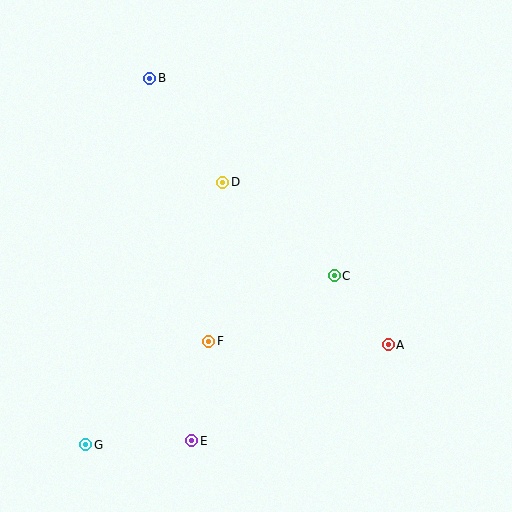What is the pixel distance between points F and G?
The distance between F and G is 161 pixels.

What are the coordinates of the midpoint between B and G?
The midpoint between B and G is at (118, 262).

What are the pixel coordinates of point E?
Point E is at (192, 441).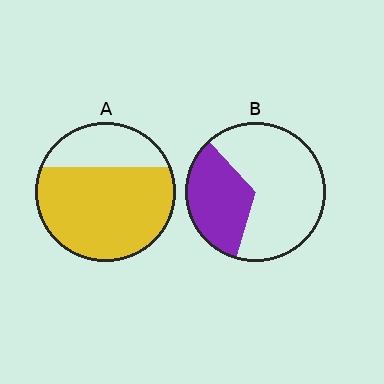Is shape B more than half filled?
No.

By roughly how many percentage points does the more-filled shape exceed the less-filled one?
By roughly 40 percentage points (A over B).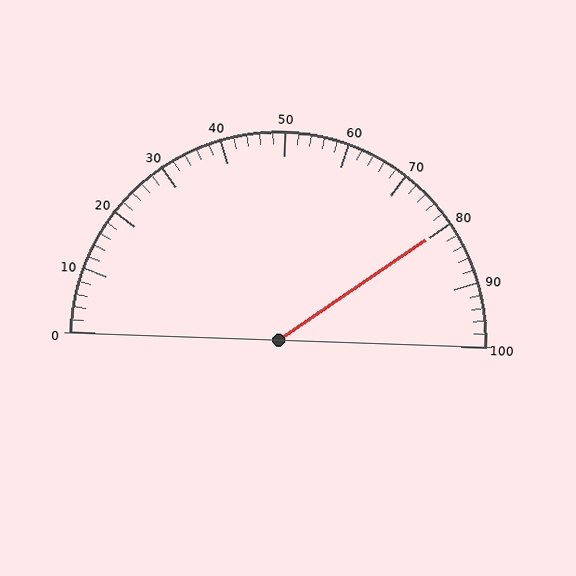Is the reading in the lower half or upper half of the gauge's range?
The reading is in the upper half of the range (0 to 100).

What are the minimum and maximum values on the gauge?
The gauge ranges from 0 to 100.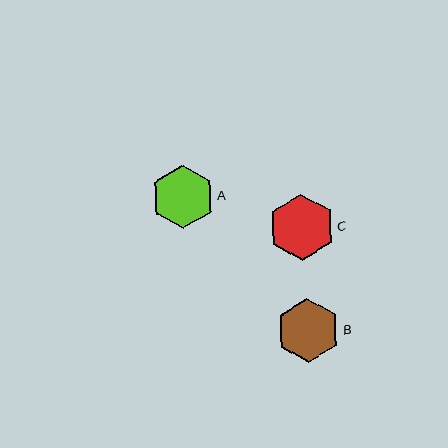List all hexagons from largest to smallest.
From largest to smallest: C, B, A.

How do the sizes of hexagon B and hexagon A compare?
Hexagon B and hexagon A are approximately the same size.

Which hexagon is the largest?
Hexagon C is the largest with a size of approximately 66 pixels.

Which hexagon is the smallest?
Hexagon A is the smallest with a size of approximately 63 pixels.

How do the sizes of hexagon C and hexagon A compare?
Hexagon C and hexagon A are approximately the same size.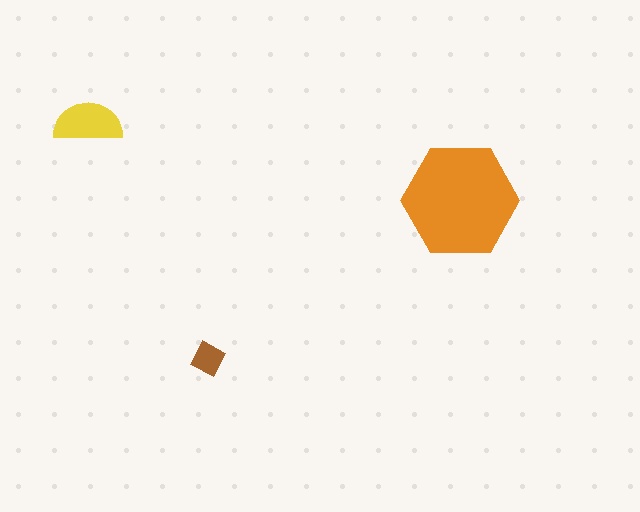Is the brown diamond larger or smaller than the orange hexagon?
Smaller.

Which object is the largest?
The orange hexagon.